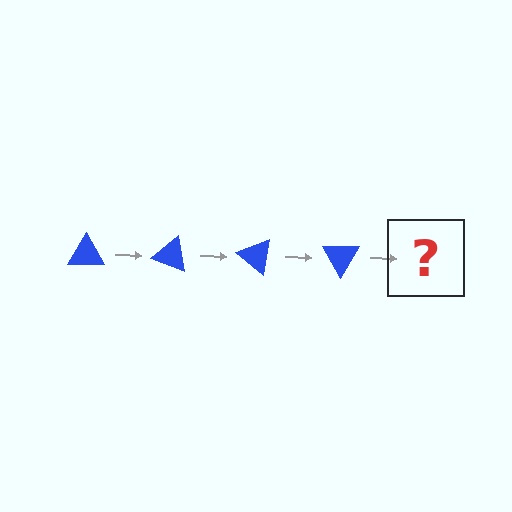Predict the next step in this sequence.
The next step is a blue triangle rotated 80 degrees.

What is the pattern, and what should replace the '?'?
The pattern is that the triangle rotates 20 degrees each step. The '?' should be a blue triangle rotated 80 degrees.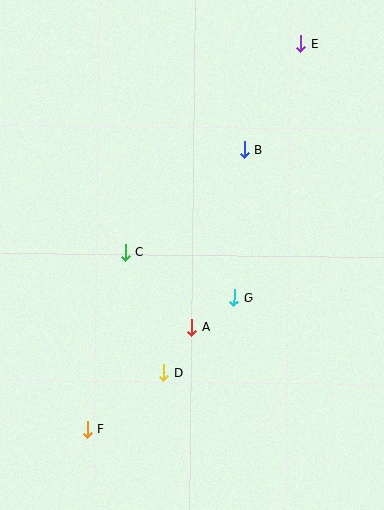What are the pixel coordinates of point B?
Point B is at (244, 149).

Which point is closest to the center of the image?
Point G at (234, 298) is closest to the center.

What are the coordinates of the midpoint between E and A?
The midpoint between E and A is at (247, 186).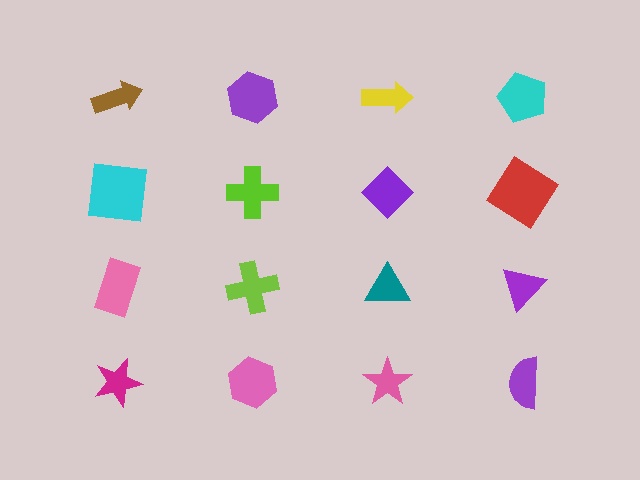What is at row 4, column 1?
A magenta star.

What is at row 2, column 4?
A red diamond.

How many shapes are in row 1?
4 shapes.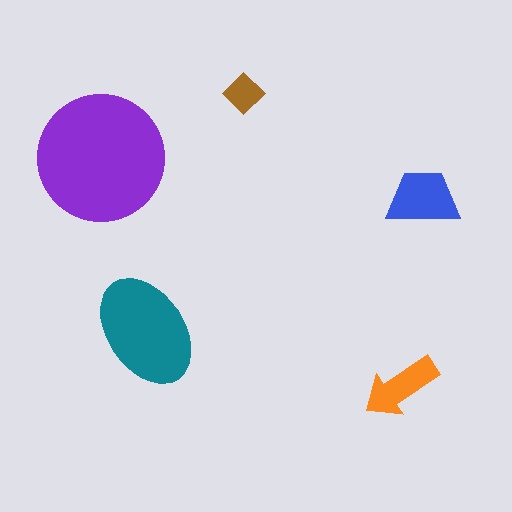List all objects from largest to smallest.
The purple circle, the teal ellipse, the blue trapezoid, the orange arrow, the brown diamond.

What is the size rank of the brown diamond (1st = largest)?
5th.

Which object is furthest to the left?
The purple circle is leftmost.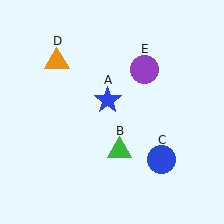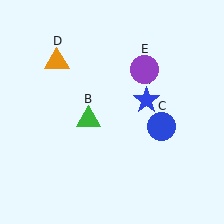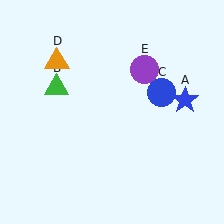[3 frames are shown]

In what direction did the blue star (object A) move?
The blue star (object A) moved right.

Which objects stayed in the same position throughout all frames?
Orange triangle (object D) and purple circle (object E) remained stationary.